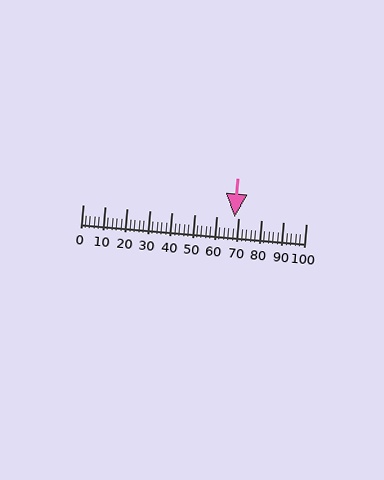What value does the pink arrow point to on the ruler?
The pink arrow points to approximately 68.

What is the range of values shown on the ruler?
The ruler shows values from 0 to 100.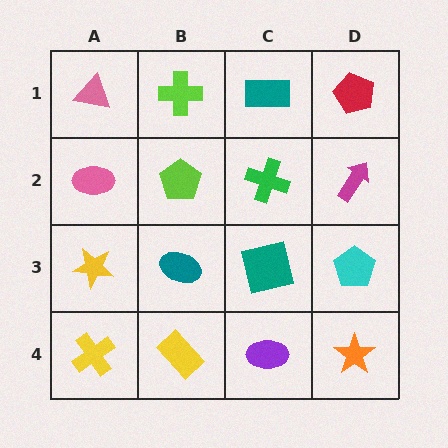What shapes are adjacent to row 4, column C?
A teal square (row 3, column C), a yellow rectangle (row 4, column B), an orange star (row 4, column D).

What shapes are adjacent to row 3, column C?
A green cross (row 2, column C), a purple ellipse (row 4, column C), a teal ellipse (row 3, column B), a cyan pentagon (row 3, column D).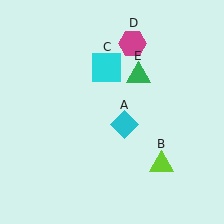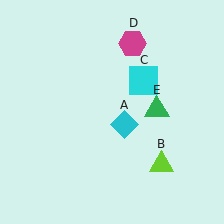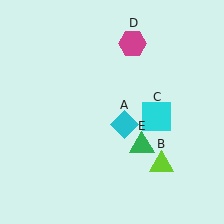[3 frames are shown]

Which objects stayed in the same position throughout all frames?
Cyan diamond (object A) and lime triangle (object B) and magenta hexagon (object D) remained stationary.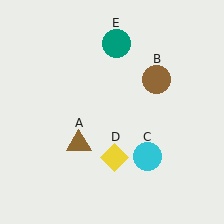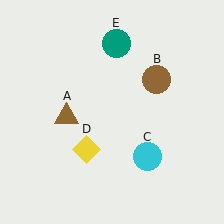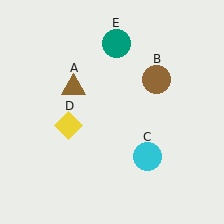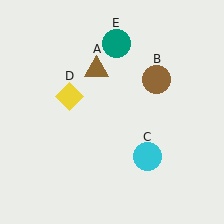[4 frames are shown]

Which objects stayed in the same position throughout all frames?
Brown circle (object B) and cyan circle (object C) and teal circle (object E) remained stationary.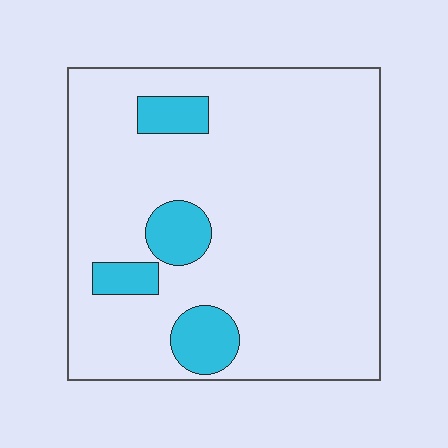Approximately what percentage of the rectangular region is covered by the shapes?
Approximately 10%.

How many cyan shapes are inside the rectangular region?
4.